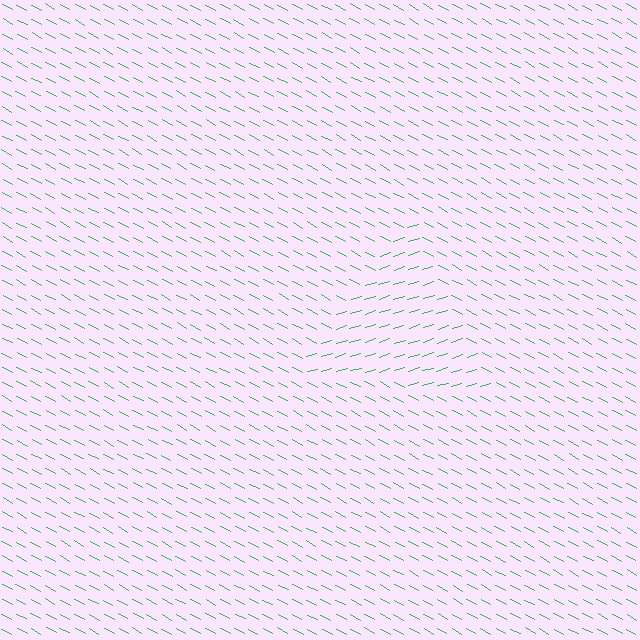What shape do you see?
I see a triangle.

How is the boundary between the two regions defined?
The boundary is defined purely by a change in line orientation (approximately 45 degrees difference). All lines are the same color and thickness.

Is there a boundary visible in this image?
Yes, there is a texture boundary formed by a change in line orientation.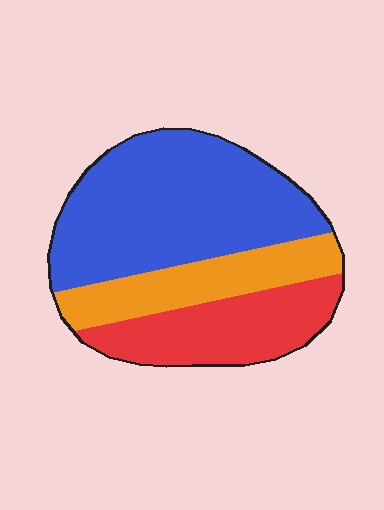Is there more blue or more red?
Blue.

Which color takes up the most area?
Blue, at roughly 50%.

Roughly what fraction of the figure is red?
Red takes up about one quarter (1/4) of the figure.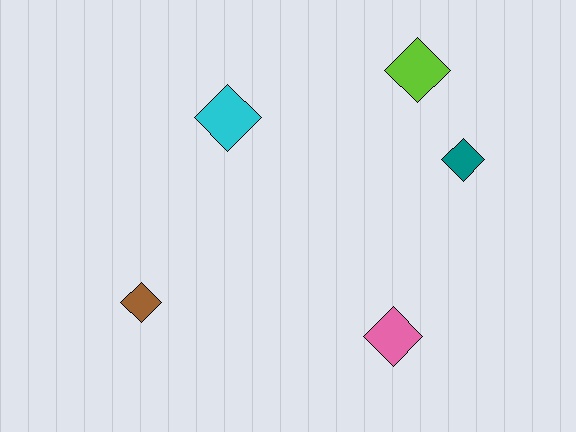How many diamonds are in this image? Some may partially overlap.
There are 5 diamonds.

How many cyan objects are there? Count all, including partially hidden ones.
There is 1 cyan object.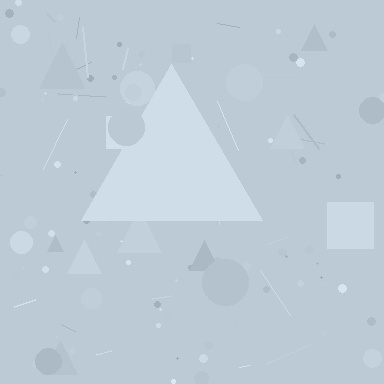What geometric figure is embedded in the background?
A triangle is embedded in the background.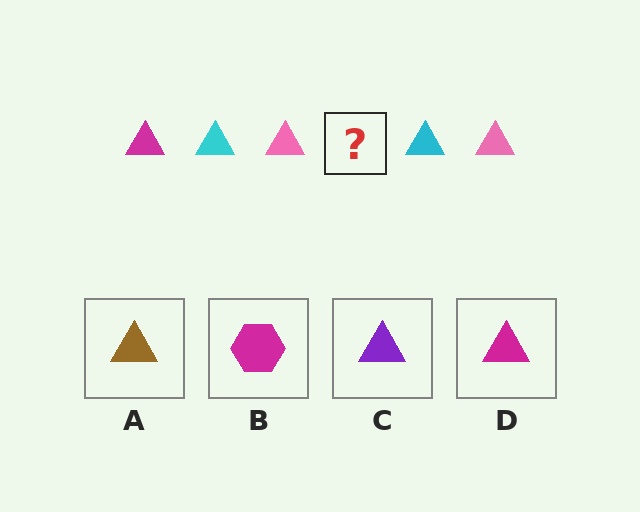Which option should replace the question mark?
Option D.